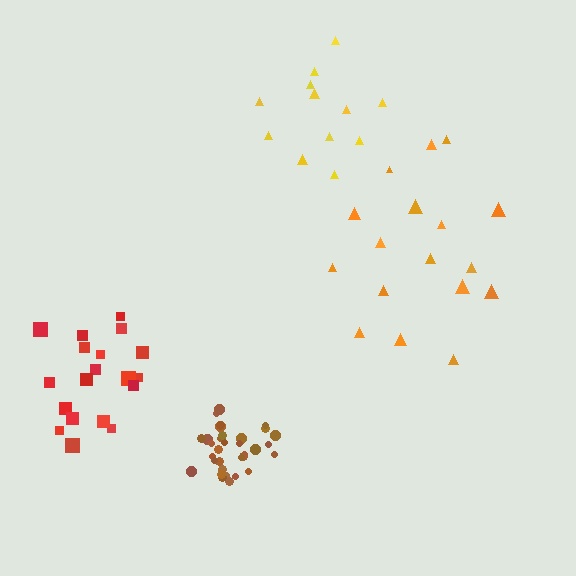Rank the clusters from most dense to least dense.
brown, red, yellow, orange.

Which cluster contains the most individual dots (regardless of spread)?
Brown (33).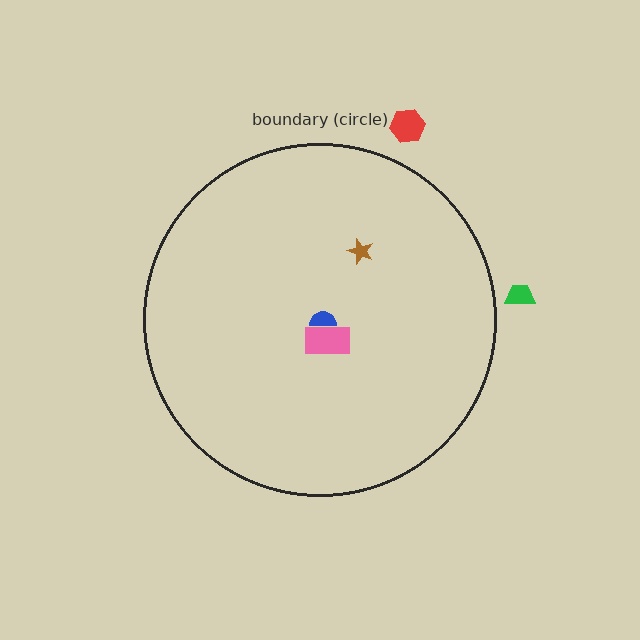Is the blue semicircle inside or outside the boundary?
Inside.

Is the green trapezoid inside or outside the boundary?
Outside.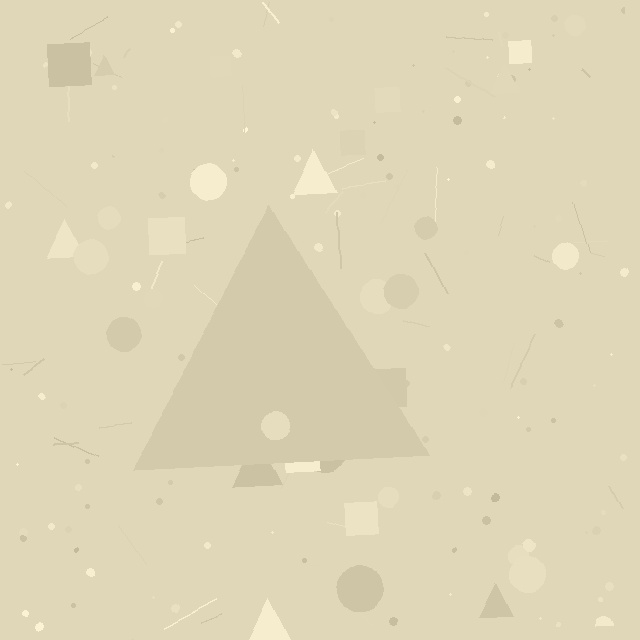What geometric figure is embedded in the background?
A triangle is embedded in the background.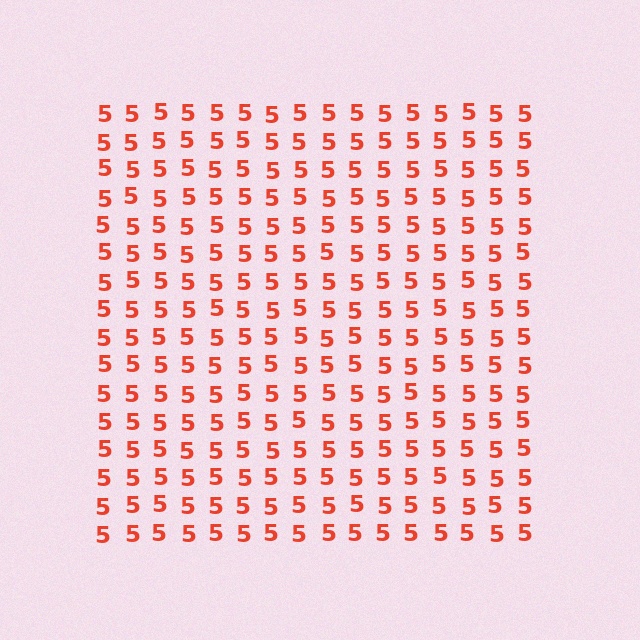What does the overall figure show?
The overall figure shows a square.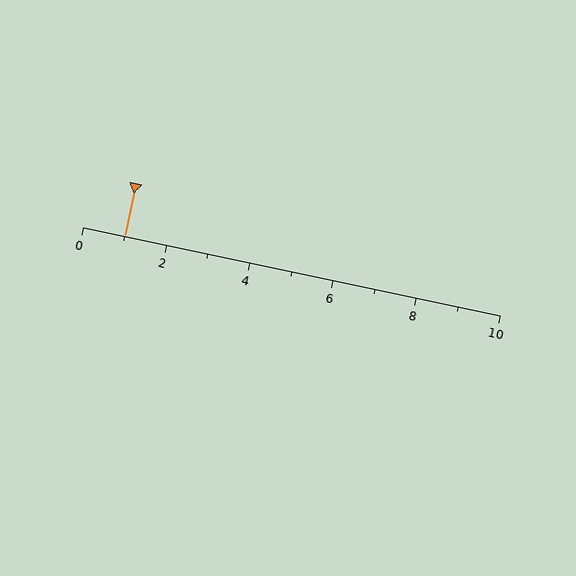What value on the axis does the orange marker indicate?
The marker indicates approximately 1.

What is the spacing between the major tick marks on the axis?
The major ticks are spaced 2 apart.